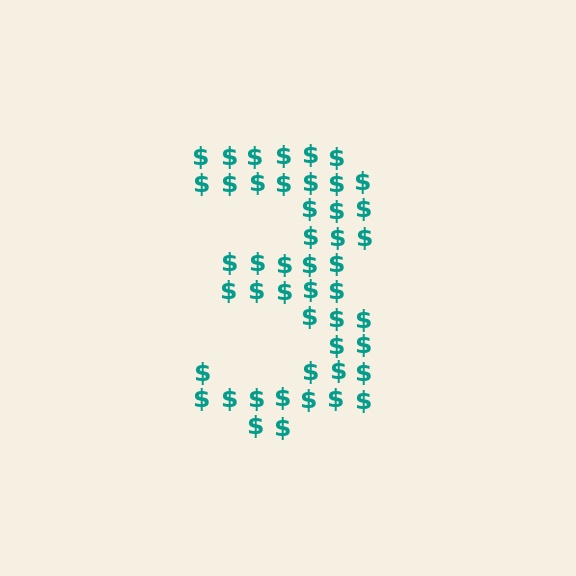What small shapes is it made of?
It is made of small dollar signs.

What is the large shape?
The large shape is the digit 3.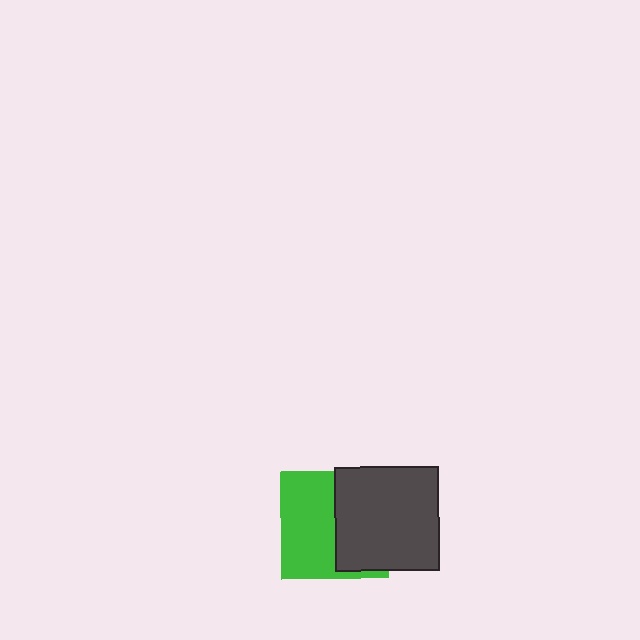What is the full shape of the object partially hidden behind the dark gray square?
The partially hidden object is a green square.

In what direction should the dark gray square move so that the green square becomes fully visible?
The dark gray square should move right. That is the shortest direction to clear the overlap and leave the green square fully visible.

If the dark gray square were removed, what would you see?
You would see the complete green square.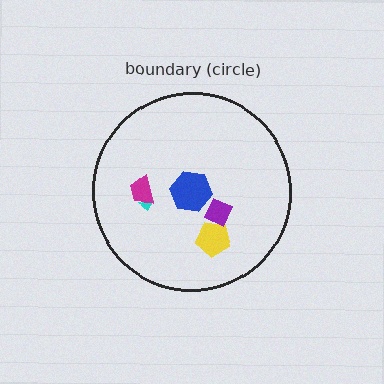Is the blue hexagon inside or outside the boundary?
Inside.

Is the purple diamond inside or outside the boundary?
Inside.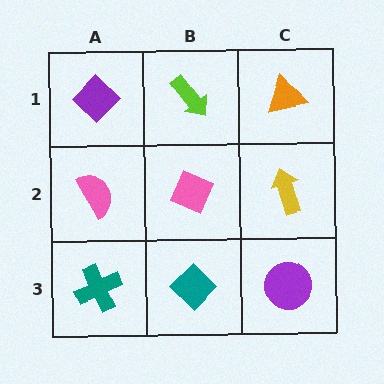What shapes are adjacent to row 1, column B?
A pink diamond (row 2, column B), a purple diamond (row 1, column A), an orange triangle (row 1, column C).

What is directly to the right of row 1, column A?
A lime arrow.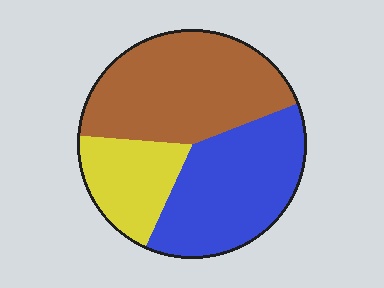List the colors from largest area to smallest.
From largest to smallest: brown, blue, yellow.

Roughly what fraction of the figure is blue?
Blue takes up about three eighths (3/8) of the figure.